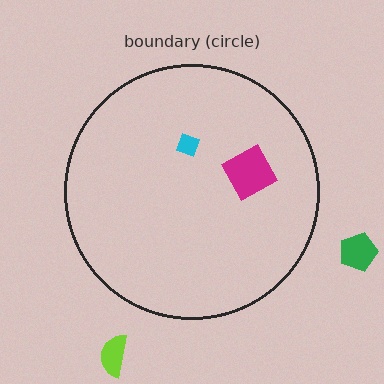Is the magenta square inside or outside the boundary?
Inside.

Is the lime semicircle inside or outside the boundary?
Outside.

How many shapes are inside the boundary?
2 inside, 2 outside.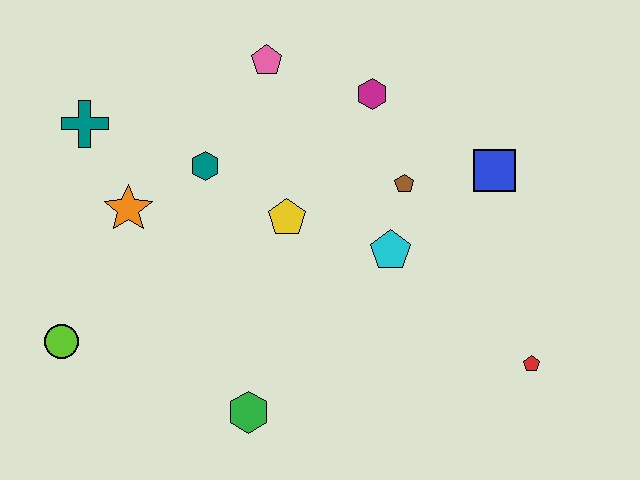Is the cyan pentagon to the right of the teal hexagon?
Yes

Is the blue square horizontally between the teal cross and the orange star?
No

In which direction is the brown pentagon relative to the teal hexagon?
The brown pentagon is to the right of the teal hexagon.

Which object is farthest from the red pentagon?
The teal cross is farthest from the red pentagon.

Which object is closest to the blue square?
The brown pentagon is closest to the blue square.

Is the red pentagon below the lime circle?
Yes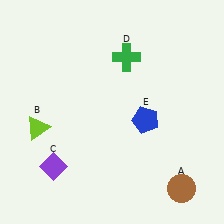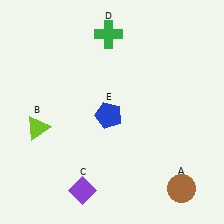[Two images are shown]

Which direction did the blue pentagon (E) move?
The blue pentagon (E) moved left.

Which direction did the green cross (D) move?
The green cross (D) moved up.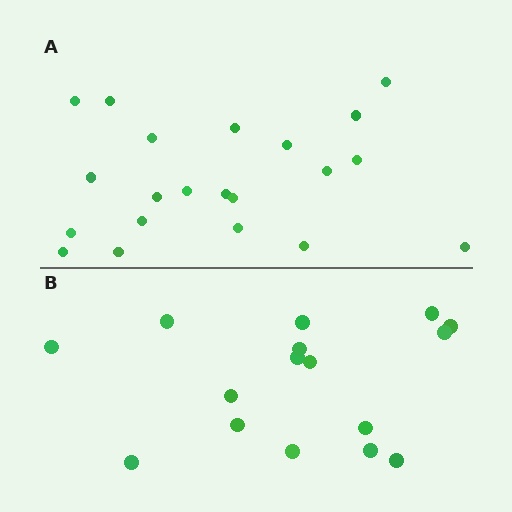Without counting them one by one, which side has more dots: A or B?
Region A (the top region) has more dots.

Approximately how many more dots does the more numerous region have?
Region A has about 5 more dots than region B.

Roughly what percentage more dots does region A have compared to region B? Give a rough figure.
About 30% more.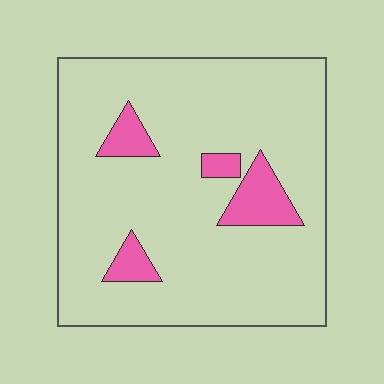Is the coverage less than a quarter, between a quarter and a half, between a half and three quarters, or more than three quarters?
Less than a quarter.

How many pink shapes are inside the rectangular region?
4.